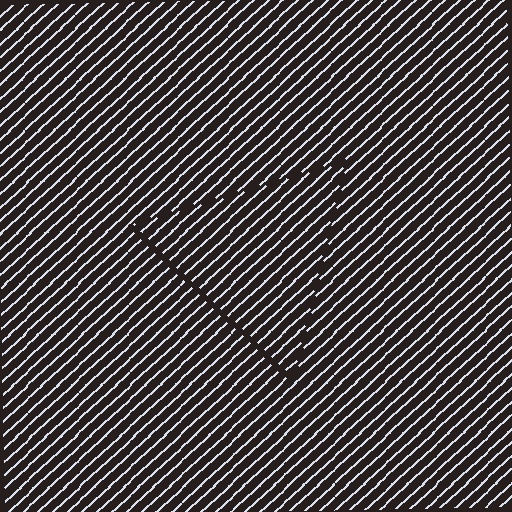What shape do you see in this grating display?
An illusory triangle. The interior of the shape contains the same grating, shifted by half a period — the contour is defined by the phase discontinuity where line-ends from the inner and outer gratings abut.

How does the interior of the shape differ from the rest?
The interior of the shape contains the same grating, shifted by half a period — the contour is defined by the phase discontinuity where line-ends from the inner and outer gratings abut.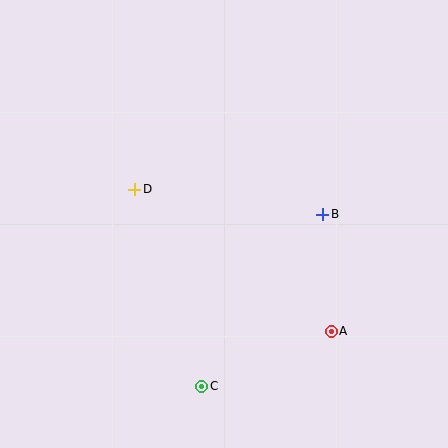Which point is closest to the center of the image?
Point D at (135, 189) is closest to the center.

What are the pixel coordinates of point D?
Point D is at (135, 189).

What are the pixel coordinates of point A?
Point A is at (331, 331).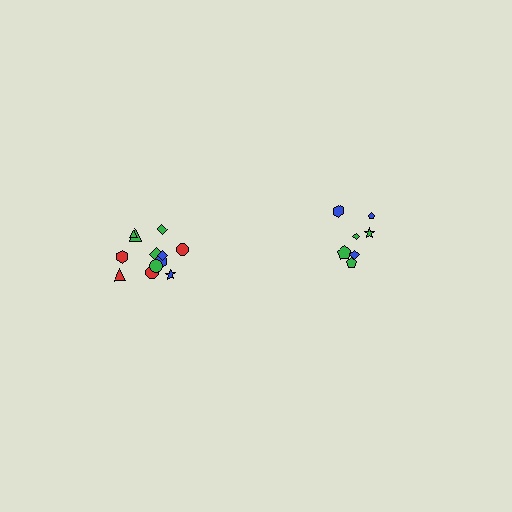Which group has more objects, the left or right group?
The left group.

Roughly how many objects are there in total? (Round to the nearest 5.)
Roughly 20 objects in total.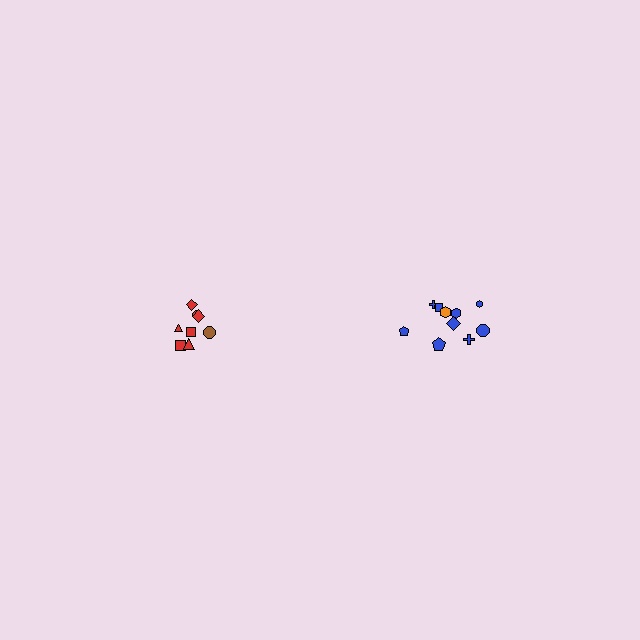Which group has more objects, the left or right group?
The right group.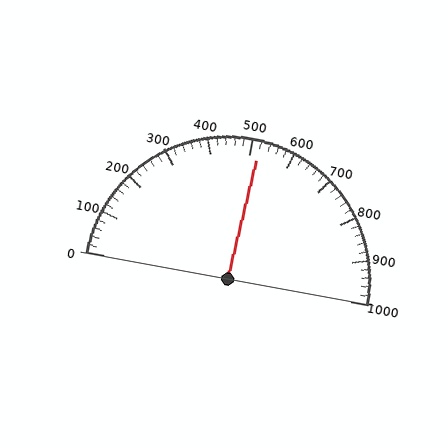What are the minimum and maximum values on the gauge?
The gauge ranges from 0 to 1000.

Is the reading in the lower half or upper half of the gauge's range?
The reading is in the upper half of the range (0 to 1000).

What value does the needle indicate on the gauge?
The needle indicates approximately 520.